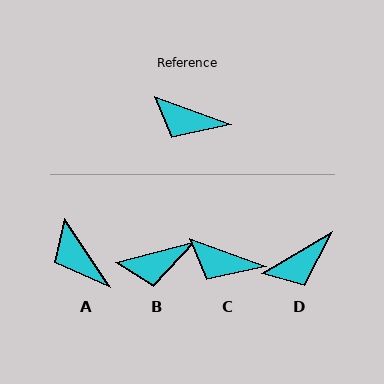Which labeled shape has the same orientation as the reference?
C.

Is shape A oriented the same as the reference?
No, it is off by about 36 degrees.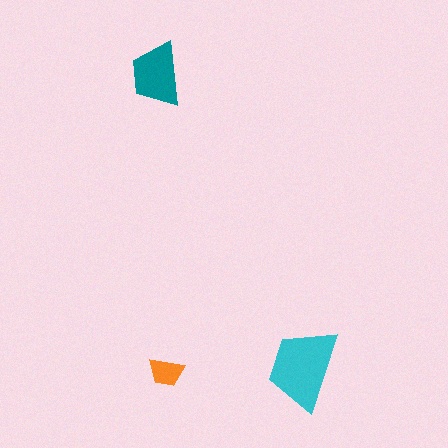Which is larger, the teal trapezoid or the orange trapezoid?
The teal one.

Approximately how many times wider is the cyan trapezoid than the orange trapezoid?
About 2.5 times wider.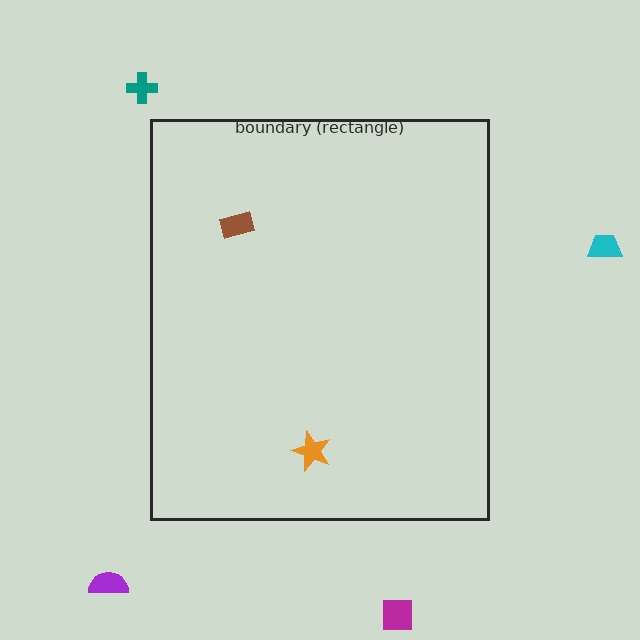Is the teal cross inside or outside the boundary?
Outside.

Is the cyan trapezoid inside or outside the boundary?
Outside.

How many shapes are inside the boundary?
2 inside, 4 outside.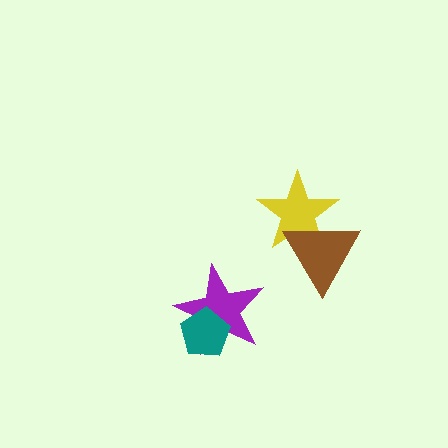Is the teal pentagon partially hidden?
No, no other shape covers it.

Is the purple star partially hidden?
Yes, it is partially covered by another shape.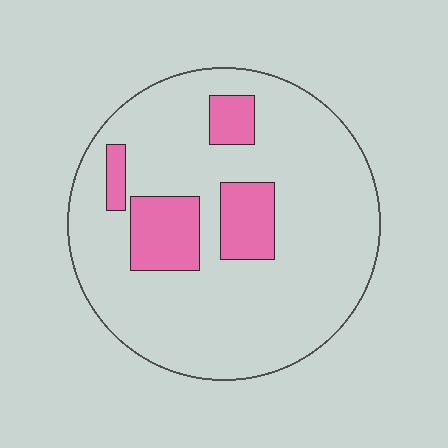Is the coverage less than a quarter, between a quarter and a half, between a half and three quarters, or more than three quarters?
Less than a quarter.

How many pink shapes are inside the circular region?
4.